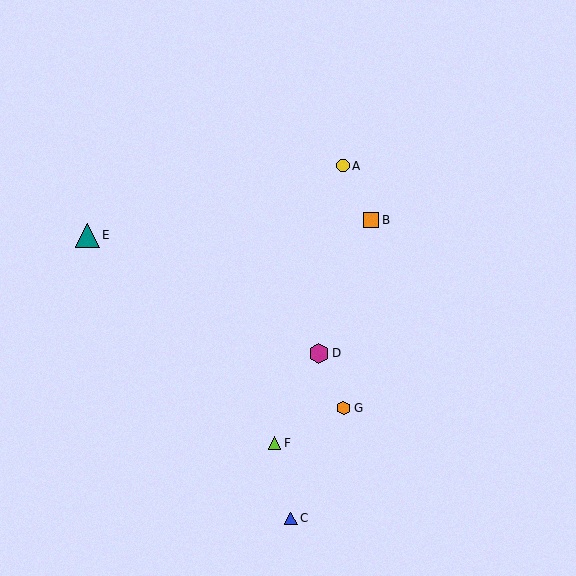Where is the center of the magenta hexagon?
The center of the magenta hexagon is at (319, 353).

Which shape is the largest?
The teal triangle (labeled E) is the largest.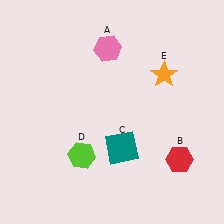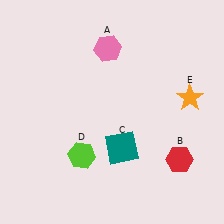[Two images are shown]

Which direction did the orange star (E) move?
The orange star (E) moved right.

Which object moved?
The orange star (E) moved right.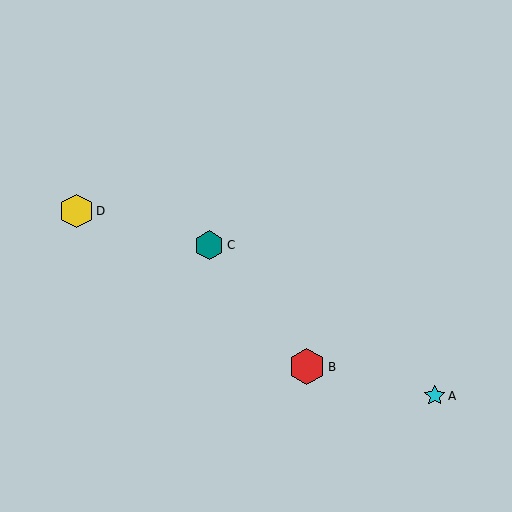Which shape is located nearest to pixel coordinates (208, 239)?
The teal hexagon (labeled C) at (209, 245) is nearest to that location.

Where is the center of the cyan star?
The center of the cyan star is at (435, 396).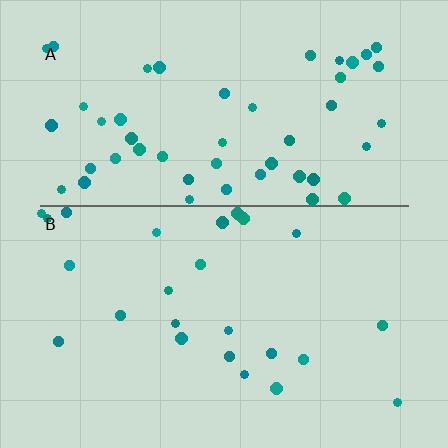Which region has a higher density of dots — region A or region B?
A (the top).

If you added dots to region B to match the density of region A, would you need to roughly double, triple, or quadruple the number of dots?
Approximately double.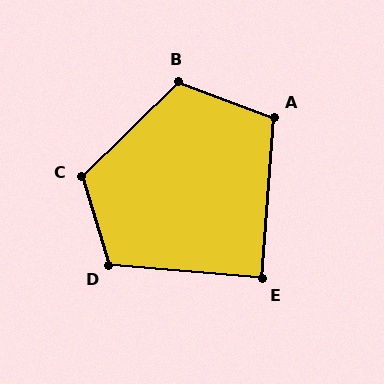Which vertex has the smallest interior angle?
E, at approximately 90 degrees.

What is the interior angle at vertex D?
Approximately 111 degrees (obtuse).